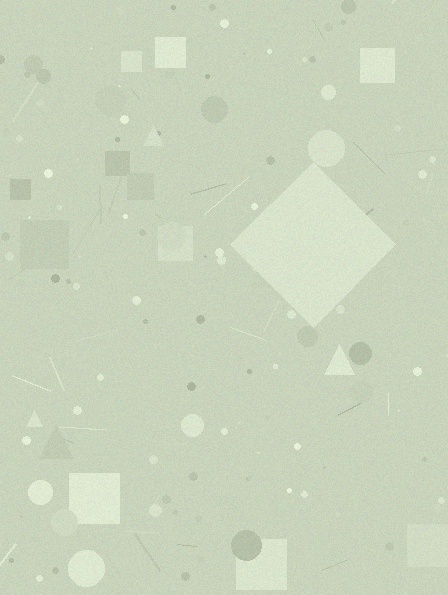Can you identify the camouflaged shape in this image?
The camouflaged shape is a diamond.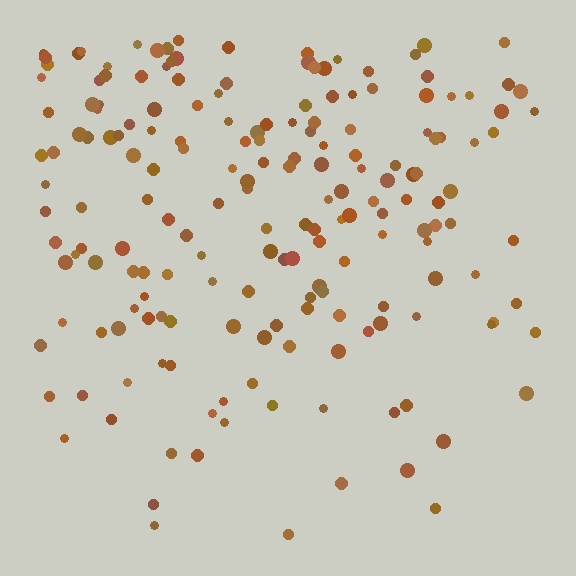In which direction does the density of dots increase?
From bottom to top, with the top side densest.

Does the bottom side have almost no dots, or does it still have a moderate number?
Still a moderate number, just noticeably fewer than the top.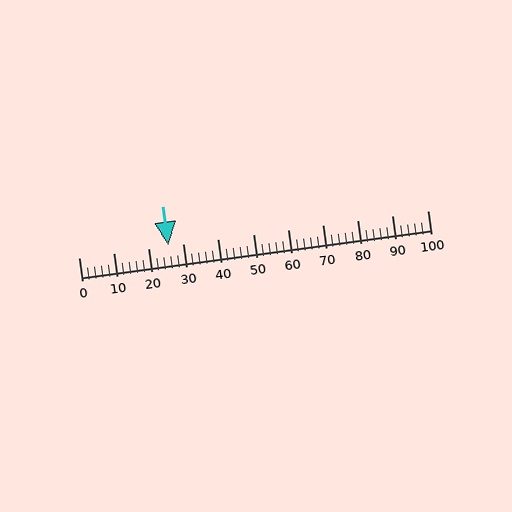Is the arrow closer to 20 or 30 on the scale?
The arrow is closer to 30.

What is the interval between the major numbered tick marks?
The major tick marks are spaced 10 units apart.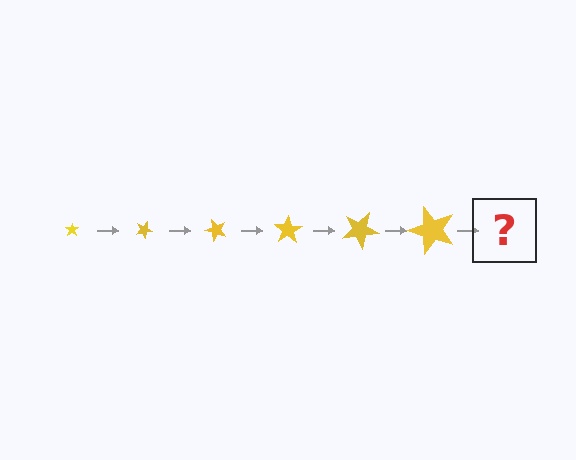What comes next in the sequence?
The next element should be a star, larger than the previous one and rotated 150 degrees from the start.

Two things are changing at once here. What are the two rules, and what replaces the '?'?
The two rules are that the star grows larger each step and it rotates 25 degrees each step. The '?' should be a star, larger than the previous one and rotated 150 degrees from the start.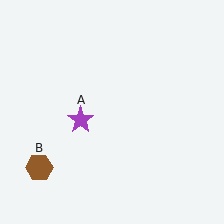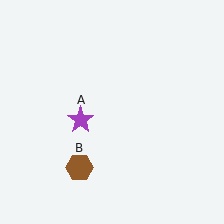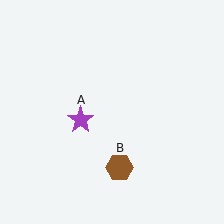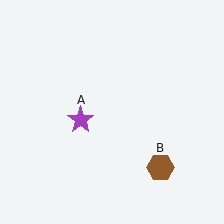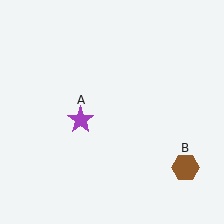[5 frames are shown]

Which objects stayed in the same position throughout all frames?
Purple star (object A) remained stationary.